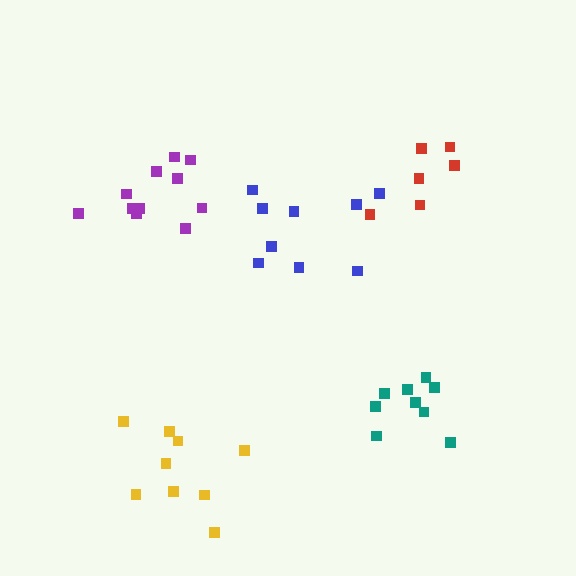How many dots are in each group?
Group 1: 11 dots, Group 2: 9 dots, Group 3: 9 dots, Group 4: 9 dots, Group 5: 6 dots (44 total).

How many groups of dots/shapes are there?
There are 5 groups.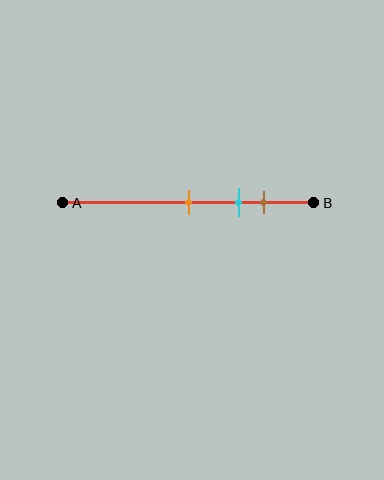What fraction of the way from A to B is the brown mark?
The brown mark is approximately 80% (0.8) of the way from A to B.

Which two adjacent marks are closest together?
The cyan and brown marks are the closest adjacent pair.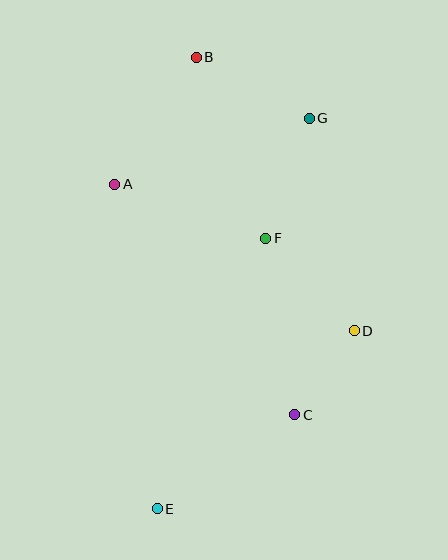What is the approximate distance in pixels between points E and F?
The distance between E and F is approximately 291 pixels.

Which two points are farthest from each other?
Points B and E are farthest from each other.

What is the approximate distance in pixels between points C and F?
The distance between C and F is approximately 179 pixels.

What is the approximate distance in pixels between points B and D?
The distance between B and D is approximately 316 pixels.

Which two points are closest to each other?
Points C and D are closest to each other.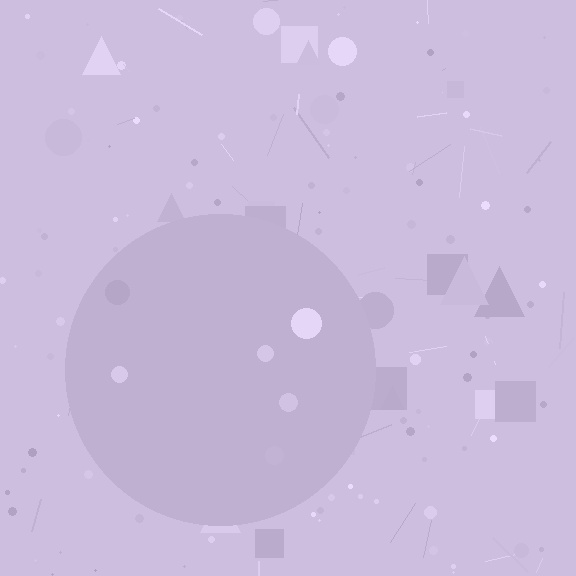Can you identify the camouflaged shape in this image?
The camouflaged shape is a circle.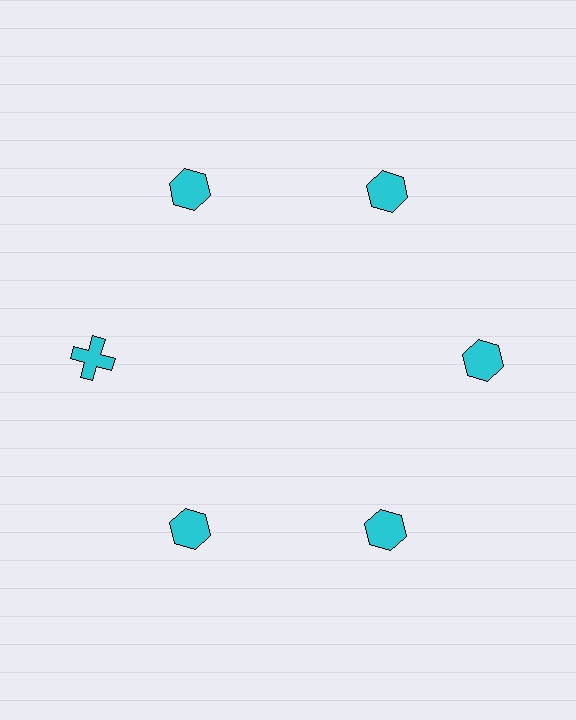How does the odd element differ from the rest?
It has a different shape: cross instead of hexagon.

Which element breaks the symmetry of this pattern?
The cyan cross at roughly the 9 o'clock position breaks the symmetry. All other shapes are cyan hexagons.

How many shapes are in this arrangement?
There are 6 shapes arranged in a ring pattern.